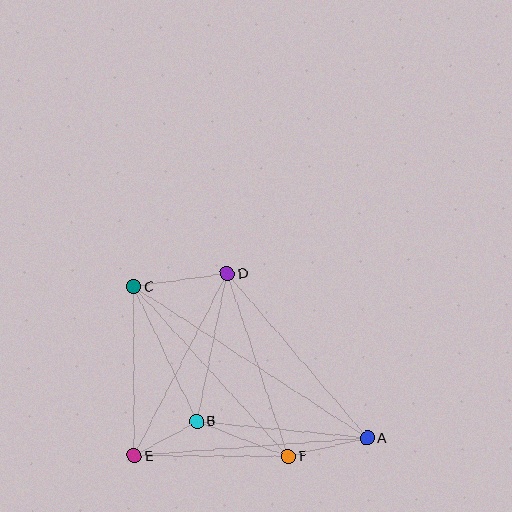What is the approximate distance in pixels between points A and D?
The distance between A and D is approximately 216 pixels.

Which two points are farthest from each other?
Points A and C are farthest from each other.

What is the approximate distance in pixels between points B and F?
The distance between B and F is approximately 98 pixels.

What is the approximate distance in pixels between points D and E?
The distance between D and E is approximately 205 pixels.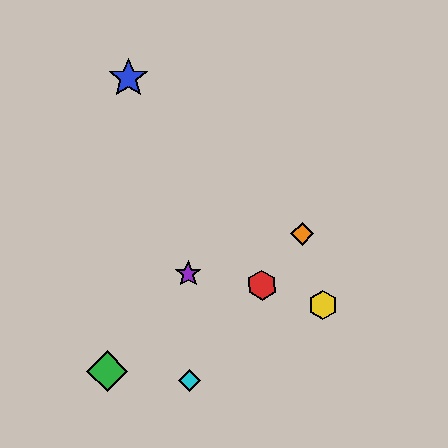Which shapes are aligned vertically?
The purple star, the cyan diamond are aligned vertically.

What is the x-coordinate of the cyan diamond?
The cyan diamond is at x≈190.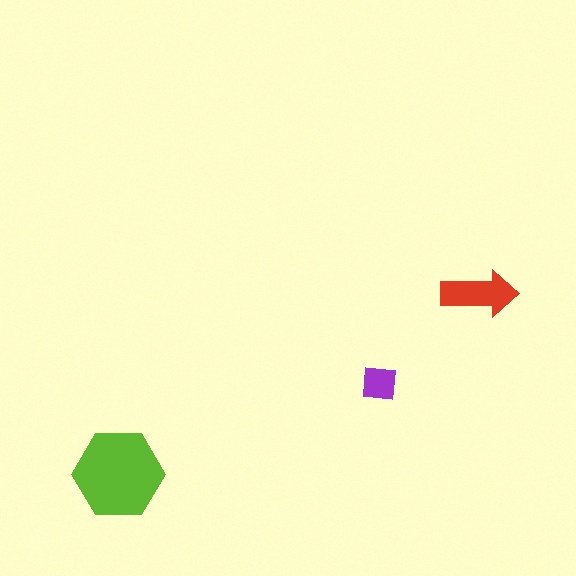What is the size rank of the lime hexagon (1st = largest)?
1st.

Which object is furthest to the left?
The lime hexagon is leftmost.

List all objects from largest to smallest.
The lime hexagon, the red arrow, the purple square.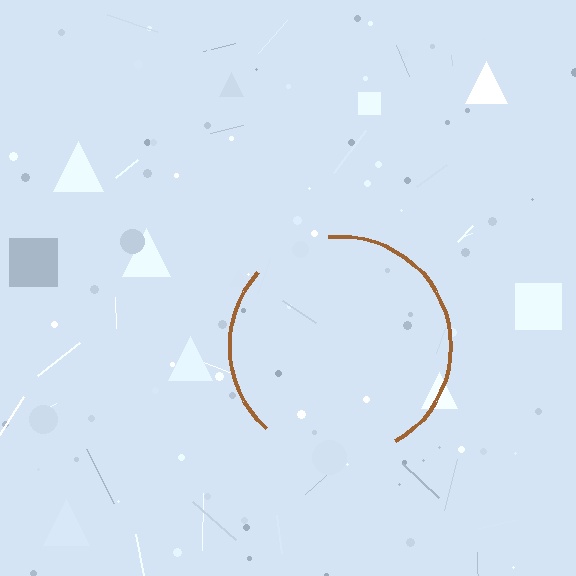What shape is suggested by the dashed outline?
The dashed outline suggests a circle.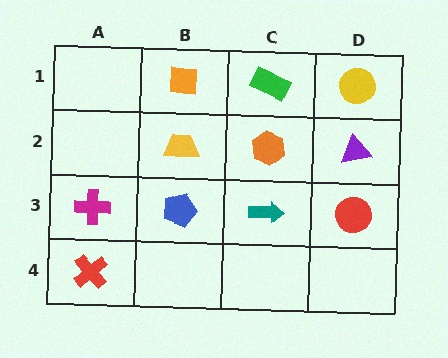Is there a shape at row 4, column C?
No, that cell is empty.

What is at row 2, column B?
A yellow trapezoid.